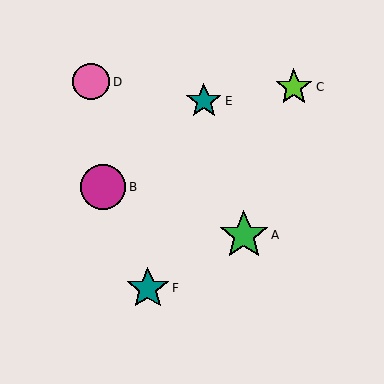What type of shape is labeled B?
Shape B is a magenta circle.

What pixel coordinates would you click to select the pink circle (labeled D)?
Click at (91, 82) to select the pink circle D.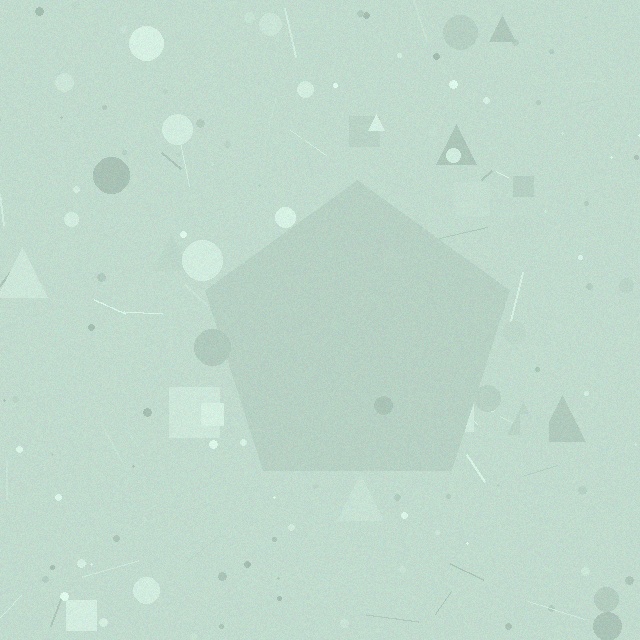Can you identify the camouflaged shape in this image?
The camouflaged shape is a pentagon.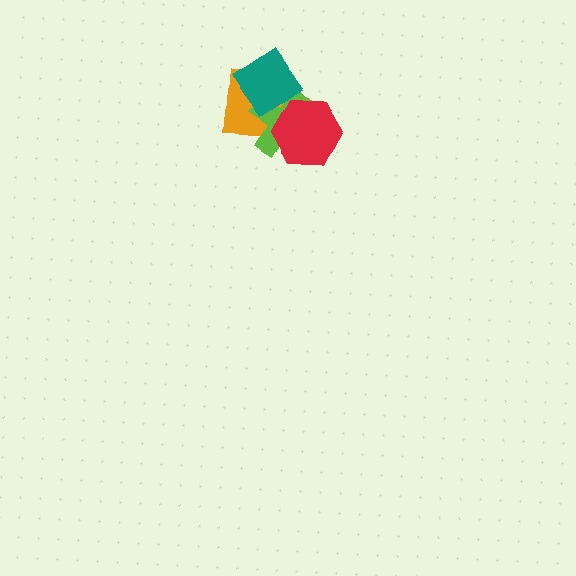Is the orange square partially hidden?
Yes, it is partially covered by another shape.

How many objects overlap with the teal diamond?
2 objects overlap with the teal diamond.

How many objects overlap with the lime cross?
3 objects overlap with the lime cross.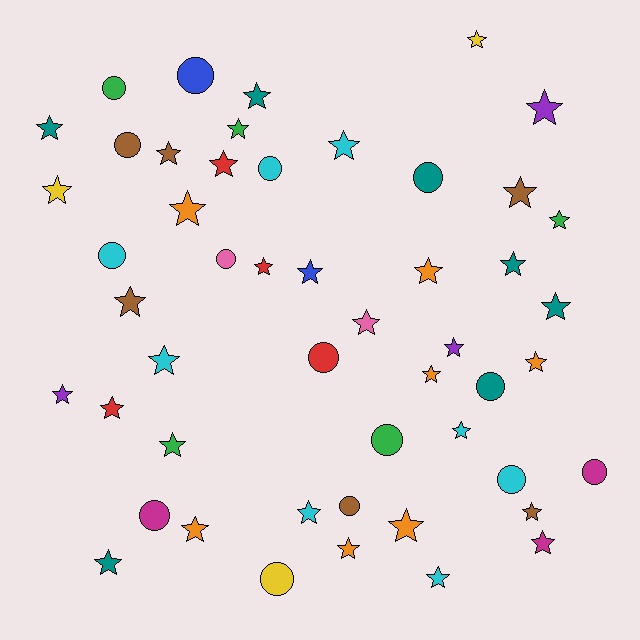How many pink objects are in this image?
There are 2 pink objects.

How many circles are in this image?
There are 15 circles.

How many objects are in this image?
There are 50 objects.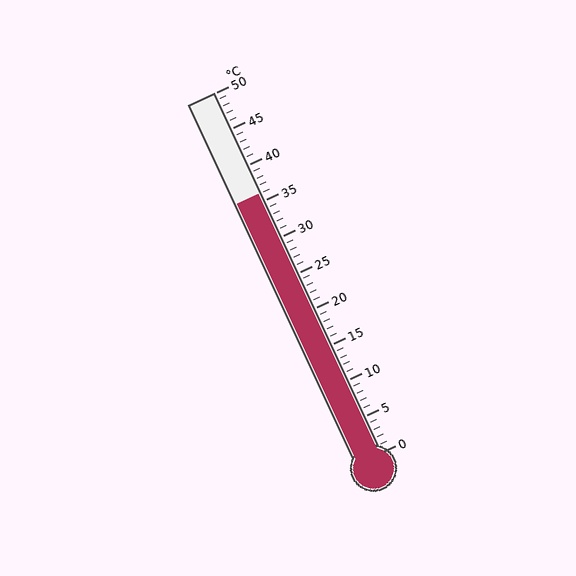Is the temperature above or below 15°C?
The temperature is above 15°C.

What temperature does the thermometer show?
The thermometer shows approximately 36°C.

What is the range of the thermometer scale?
The thermometer scale ranges from 0°C to 50°C.